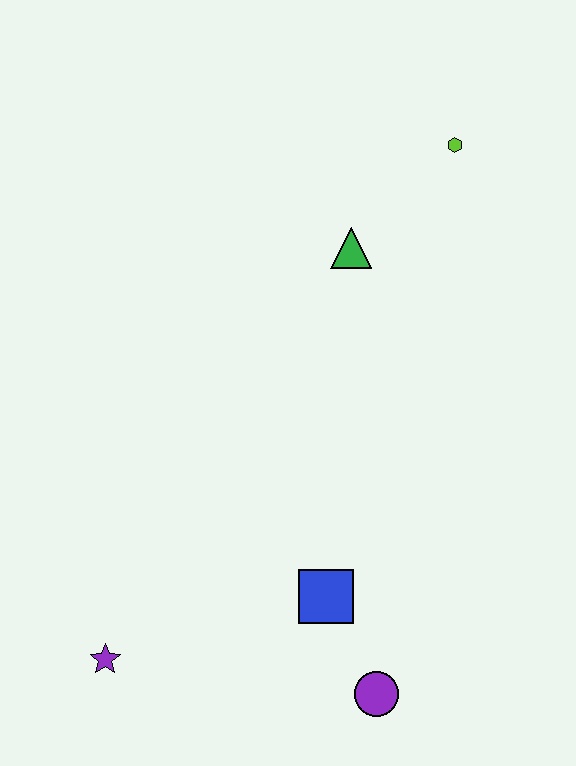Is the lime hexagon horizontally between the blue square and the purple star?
No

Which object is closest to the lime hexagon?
The green triangle is closest to the lime hexagon.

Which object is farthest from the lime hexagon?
The purple star is farthest from the lime hexagon.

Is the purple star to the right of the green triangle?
No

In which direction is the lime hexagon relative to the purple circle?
The lime hexagon is above the purple circle.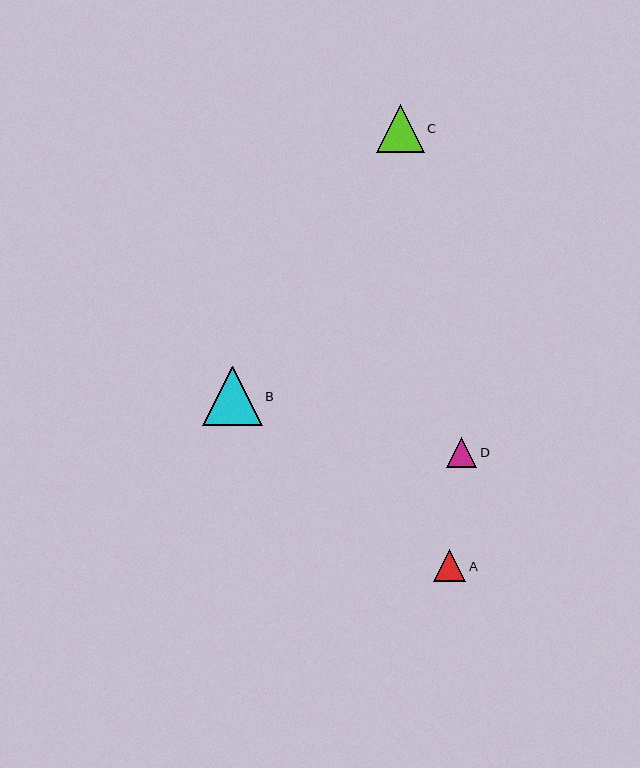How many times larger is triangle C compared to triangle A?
Triangle C is approximately 1.5 times the size of triangle A.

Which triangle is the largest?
Triangle B is the largest with a size of approximately 60 pixels.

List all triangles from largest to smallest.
From largest to smallest: B, C, A, D.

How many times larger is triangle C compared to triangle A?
Triangle C is approximately 1.5 times the size of triangle A.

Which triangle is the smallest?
Triangle D is the smallest with a size of approximately 30 pixels.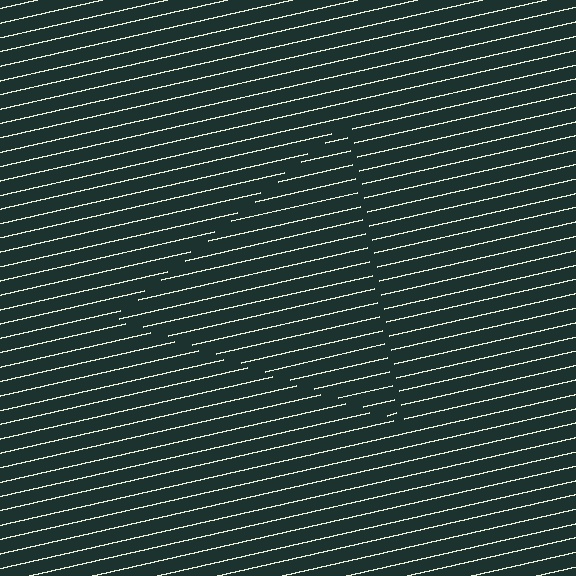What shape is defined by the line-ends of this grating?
An illusory triangle. The interior of the shape contains the same grating, shifted by half a period — the contour is defined by the phase discontinuity where line-ends from the inner and outer gratings abut.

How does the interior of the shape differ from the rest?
The interior of the shape contains the same grating, shifted by half a period — the contour is defined by the phase discontinuity where line-ends from the inner and outer gratings abut.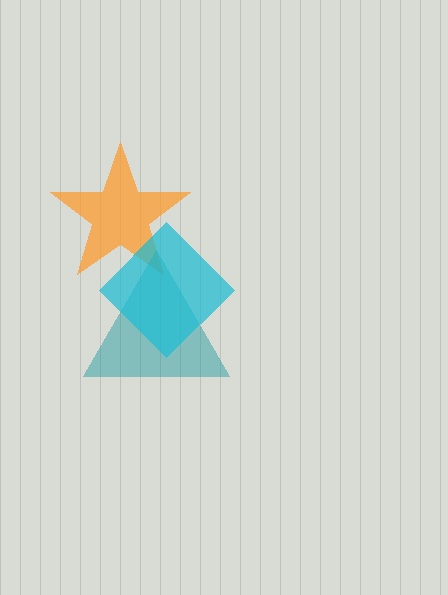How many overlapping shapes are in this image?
There are 3 overlapping shapes in the image.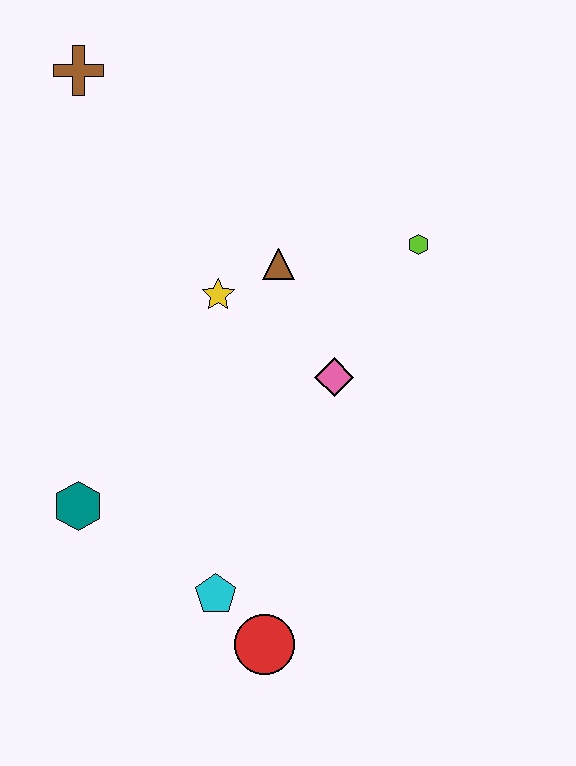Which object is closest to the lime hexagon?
The brown triangle is closest to the lime hexagon.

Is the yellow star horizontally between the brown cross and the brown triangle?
Yes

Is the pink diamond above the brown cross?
No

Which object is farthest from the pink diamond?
The brown cross is farthest from the pink diamond.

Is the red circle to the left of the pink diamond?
Yes